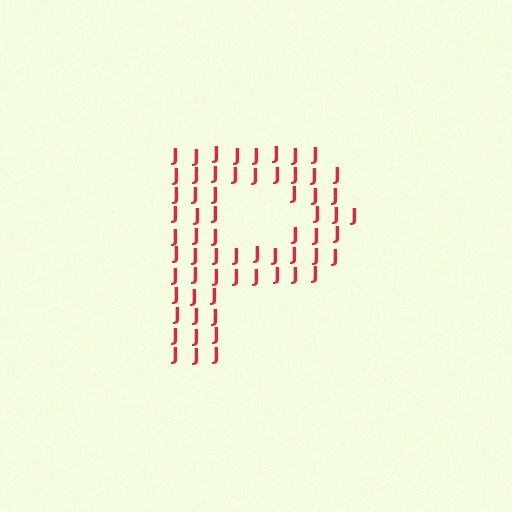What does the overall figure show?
The overall figure shows the letter P.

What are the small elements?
The small elements are letter J's.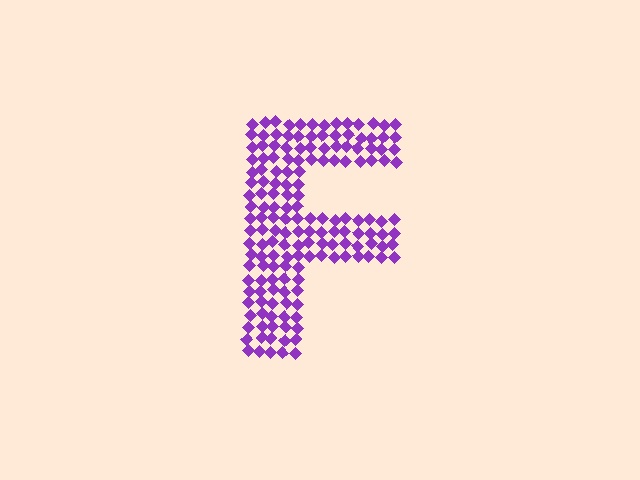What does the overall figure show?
The overall figure shows the letter F.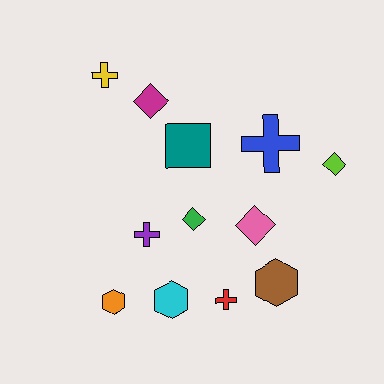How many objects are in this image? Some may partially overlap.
There are 12 objects.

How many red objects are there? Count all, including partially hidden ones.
There is 1 red object.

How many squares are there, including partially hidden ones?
There is 1 square.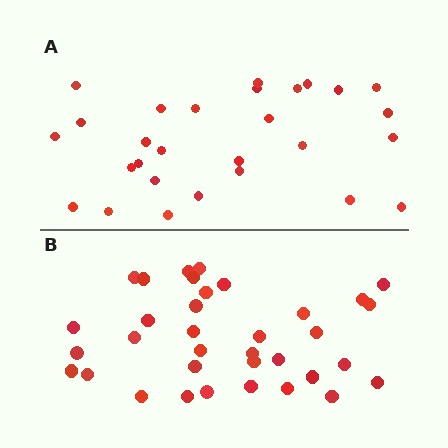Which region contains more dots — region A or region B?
Region B (the bottom region) has more dots.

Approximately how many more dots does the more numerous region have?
Region B has roughly 8 or so more dots than region A.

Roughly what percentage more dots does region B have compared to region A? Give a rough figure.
About 25% more.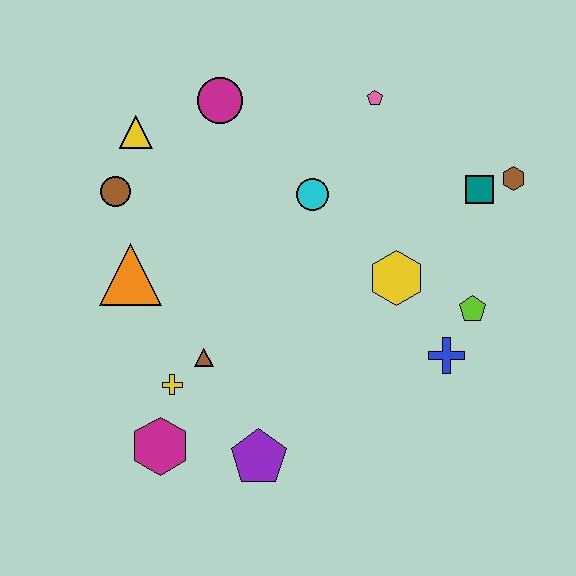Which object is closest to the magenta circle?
The yellow triangle is closest to the magenta circle.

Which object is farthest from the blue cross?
The yellow triangle is farthest from the blue cross.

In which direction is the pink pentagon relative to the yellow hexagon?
The pink pentagon is above the yellow hexagon.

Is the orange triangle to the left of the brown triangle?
Yes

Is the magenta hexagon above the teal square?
No